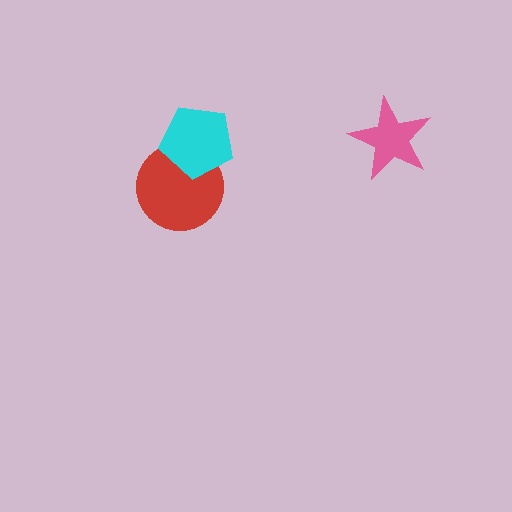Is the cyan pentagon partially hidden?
No, no other shape covers it.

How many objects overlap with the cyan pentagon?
1 object overlaps with the cyan pentagon.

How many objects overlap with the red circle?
1 object overlaps with the red circle.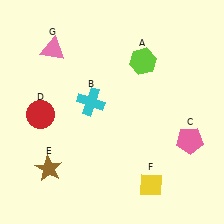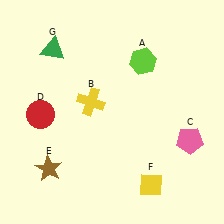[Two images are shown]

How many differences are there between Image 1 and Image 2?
There are 2 differences between the two images.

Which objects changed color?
B changed from cyan to yellow. G changed from pink to green.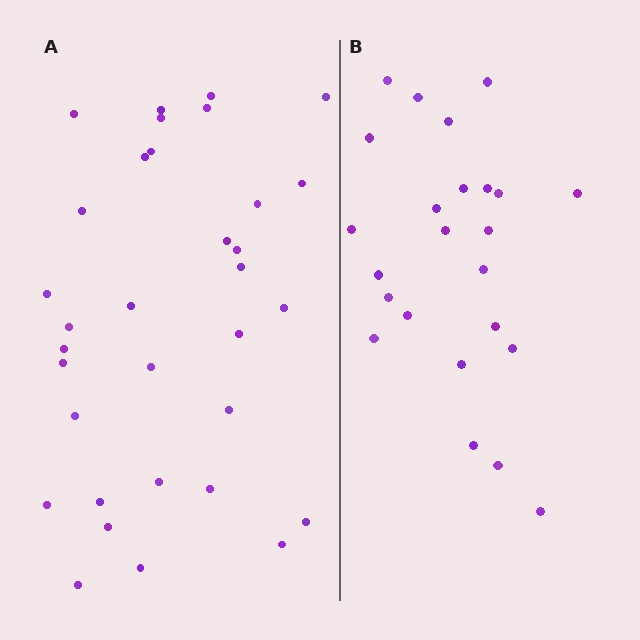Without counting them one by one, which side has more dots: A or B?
Region A (the left region) has more dots.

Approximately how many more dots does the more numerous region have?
Region A has roughly 8 or so more dots than region B.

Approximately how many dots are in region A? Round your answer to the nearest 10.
About 30 dots. (The exact count is 33, which rounds to 30.)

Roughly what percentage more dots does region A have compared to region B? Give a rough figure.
About 40% more.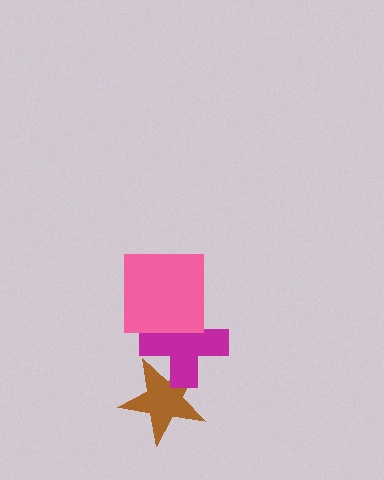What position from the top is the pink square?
The pink square is 1st from the top.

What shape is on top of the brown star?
The magenta cross is on top of the brown star.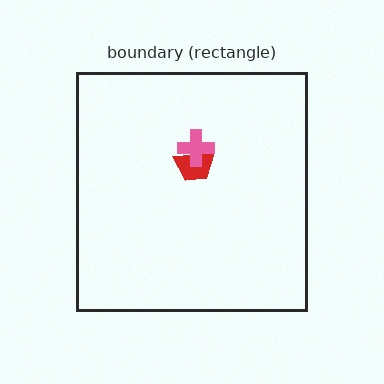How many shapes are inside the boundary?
2 inside, 0 outside.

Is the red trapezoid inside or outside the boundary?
Inside.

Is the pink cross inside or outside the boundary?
Inside.